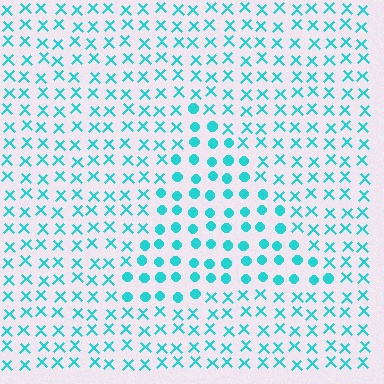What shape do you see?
I see a triangle.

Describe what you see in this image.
The image is filled with small cyan elements arranged in a uniform grid. A triangle-shaped region contains circles, while the surrounding area contains X marks. The boundary is defined purely by the change in element shape.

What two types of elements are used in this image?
The image uses circles inside the triangle region and X marks outside it.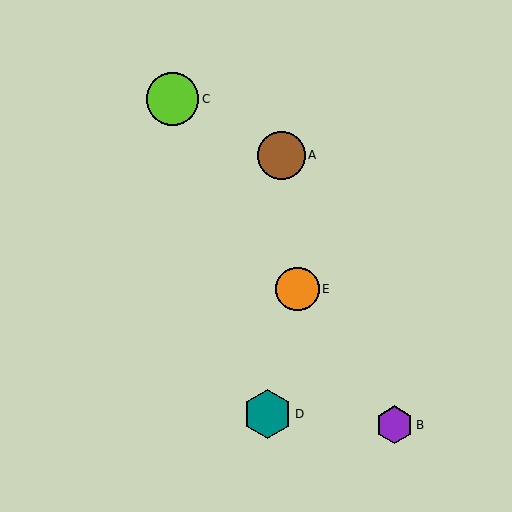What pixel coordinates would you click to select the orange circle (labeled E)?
Click at (297, 289) to select the orange circle E.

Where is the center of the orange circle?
The center of the orange circle is at (297, 289).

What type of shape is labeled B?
Shape B is a purple hexagon.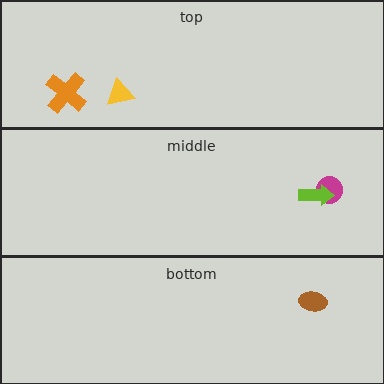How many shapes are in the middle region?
2.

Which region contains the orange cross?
The top region.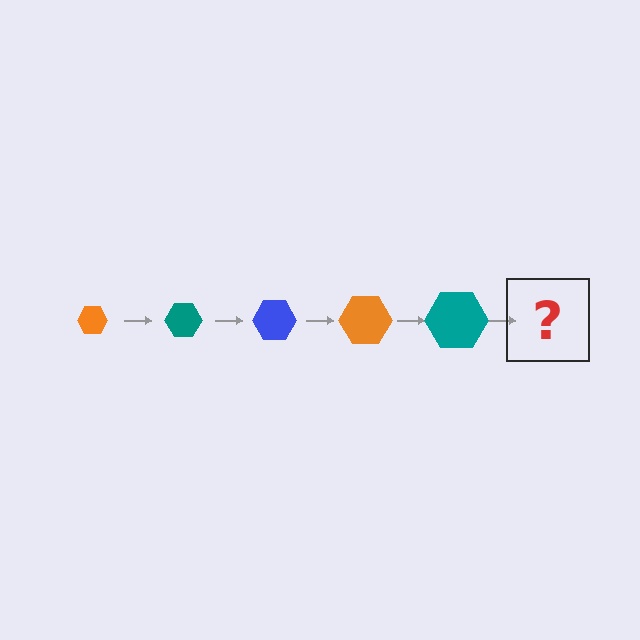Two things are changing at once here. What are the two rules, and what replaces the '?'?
The two rules are that the hexagon grows larger each step and the color cycles through orange, teal, and blue. The '?' should be a blue hexagon, larger than the previous one.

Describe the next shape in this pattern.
It should be a blue hexagon, larger than the previous one.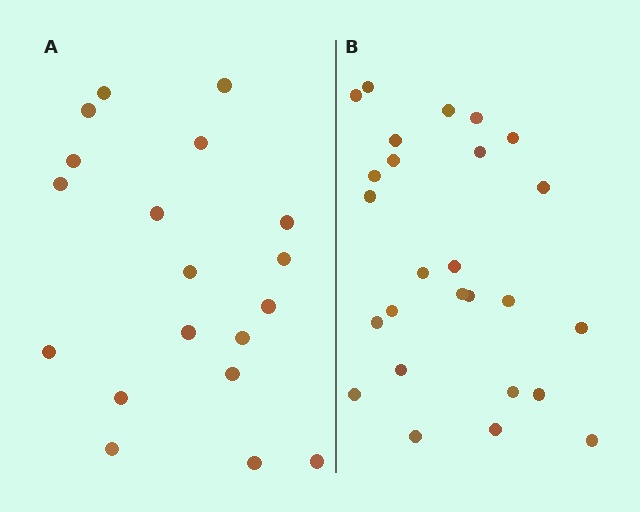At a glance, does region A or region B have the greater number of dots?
Region B (the right region) has more dots.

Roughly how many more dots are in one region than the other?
Region B has roughly 8 or so more dots than region A.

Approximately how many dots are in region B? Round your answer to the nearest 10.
About 30 dots. (The exact count is 26, which rounds to 30.)